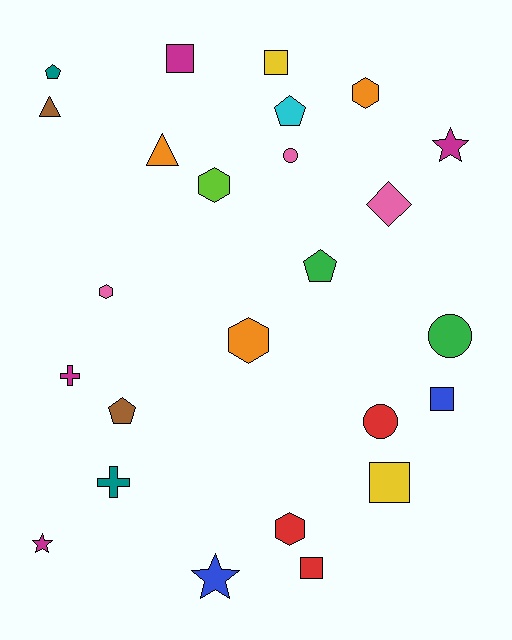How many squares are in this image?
There are 5 squares.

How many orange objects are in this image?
There are 3 orange objects.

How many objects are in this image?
There are 25 objects.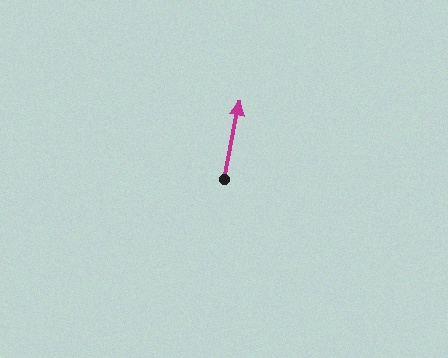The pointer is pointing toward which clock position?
Roughly 12 o'clock.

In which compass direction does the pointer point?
North.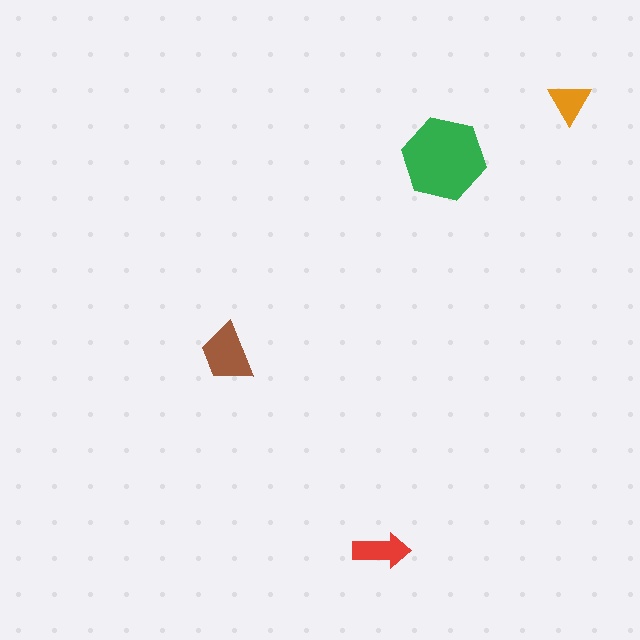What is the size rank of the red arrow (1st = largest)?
3rd.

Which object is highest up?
The orange triangle is topmost.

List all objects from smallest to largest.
The orange triangle, the red arrow, the brown trapezoid, the green hexagon.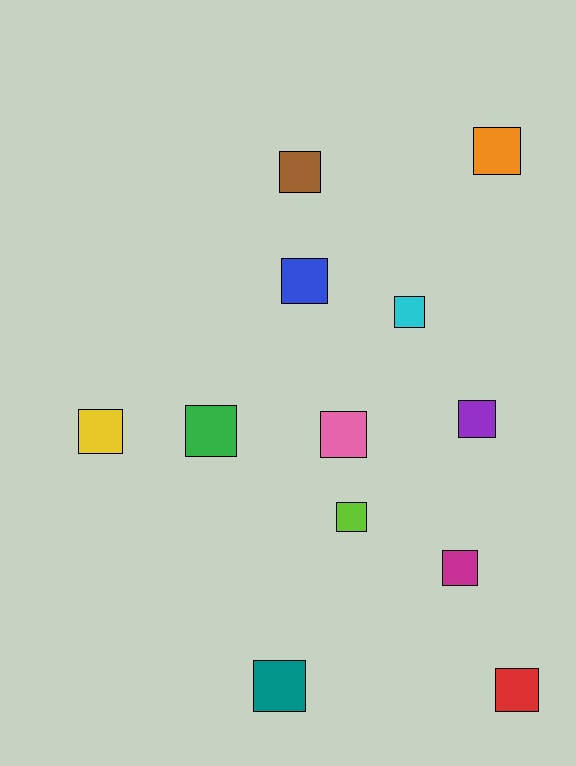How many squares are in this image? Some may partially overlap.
There are 12 squares.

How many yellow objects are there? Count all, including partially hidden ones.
There is 1 yellow object.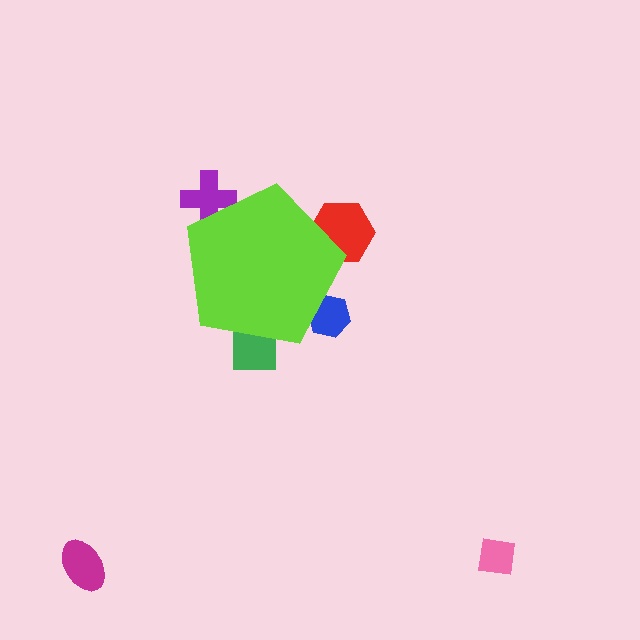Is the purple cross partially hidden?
Yes, the purple cross is partially hidden behind the lime pentagon.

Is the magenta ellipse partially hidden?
No, the magenta ellipse is fully visible.